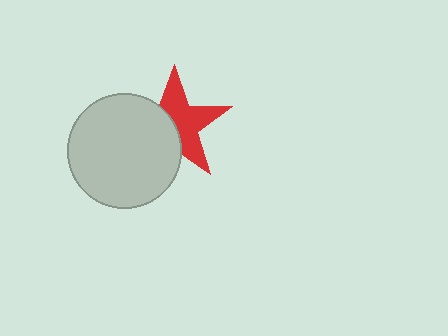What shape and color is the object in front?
The object in front is a light gray circle.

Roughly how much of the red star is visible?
About half of it is visible (roughly 56%).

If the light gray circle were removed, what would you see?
You would see the complete red star.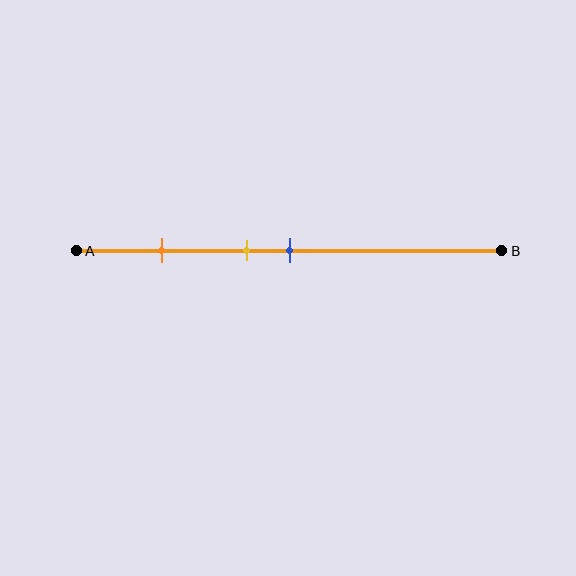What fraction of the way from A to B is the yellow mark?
The yellow mark is approximately 40% (0.4) of the way from A to B.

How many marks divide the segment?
There are 3 marks dividing the segment.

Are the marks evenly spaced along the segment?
No, the marks are not evenly spaced.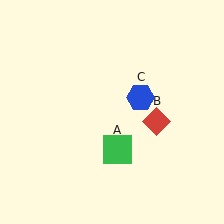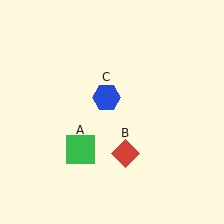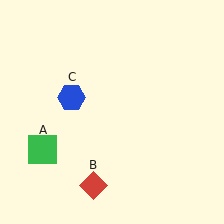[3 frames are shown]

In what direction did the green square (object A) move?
The green square (object A) moved left.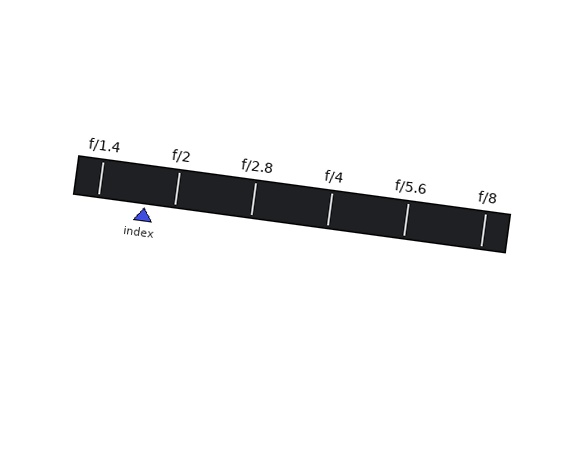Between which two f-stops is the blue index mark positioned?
The index mark is between f/1.4 and f/2.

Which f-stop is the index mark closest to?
The index mark is closest to f/2.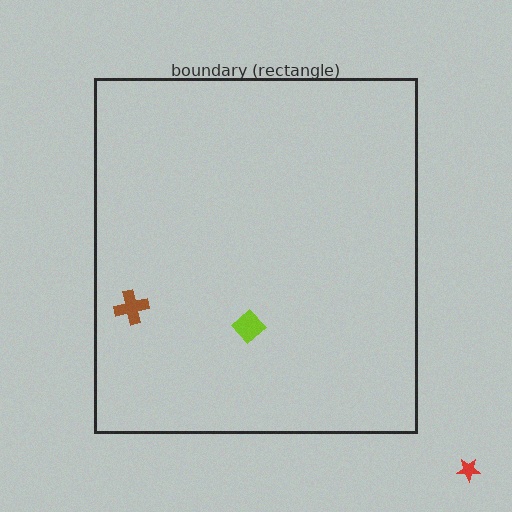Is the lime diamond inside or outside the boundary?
Inside.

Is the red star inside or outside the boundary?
Outside.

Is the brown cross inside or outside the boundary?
Inside.